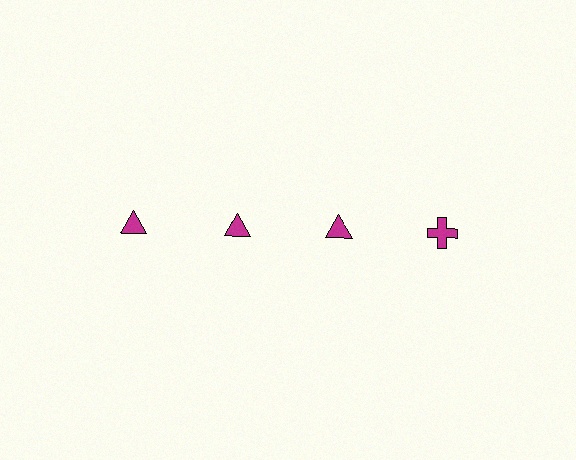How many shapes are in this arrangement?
There are 4 shapes arranged in a grid pattern.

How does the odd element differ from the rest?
It has a different shape: cross instead of triangle.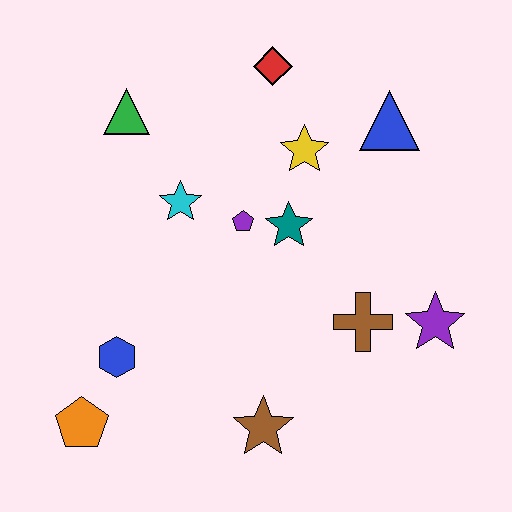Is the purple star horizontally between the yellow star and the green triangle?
No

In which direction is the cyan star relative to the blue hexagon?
The cyan star is above the blue hexagon.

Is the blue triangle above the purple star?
Yes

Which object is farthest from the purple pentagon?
The orange pentagon is farthest from the purple pentagon.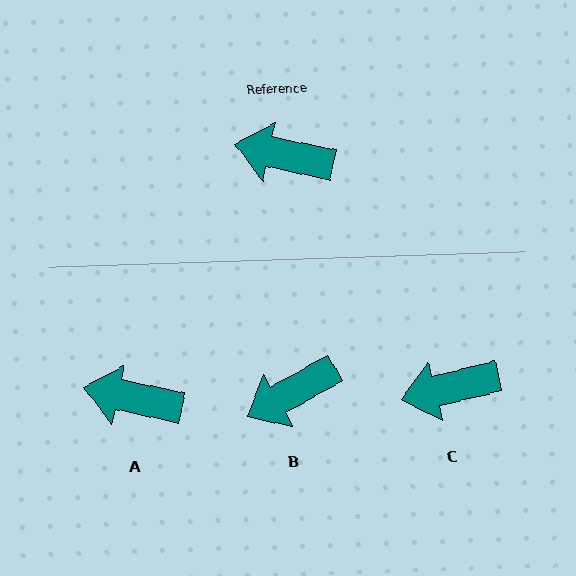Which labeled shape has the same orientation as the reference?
A.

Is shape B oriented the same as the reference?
No, it is off by about 41 degrees.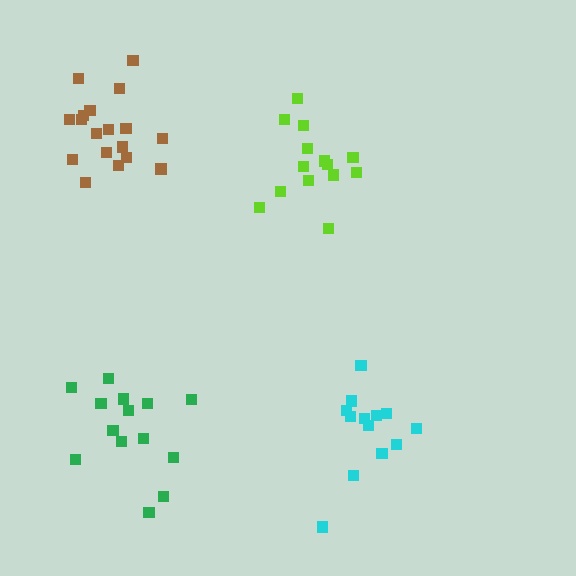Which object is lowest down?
The cyan cluster is bottommost.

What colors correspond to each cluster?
The clusters are colored: cyan, lime, green, brown.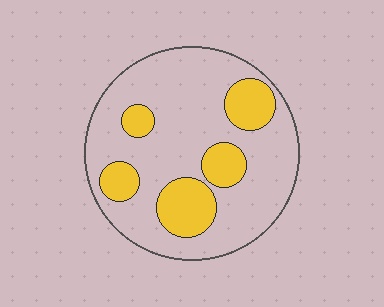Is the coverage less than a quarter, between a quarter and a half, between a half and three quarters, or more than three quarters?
Less than a quarter.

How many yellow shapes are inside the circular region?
5.